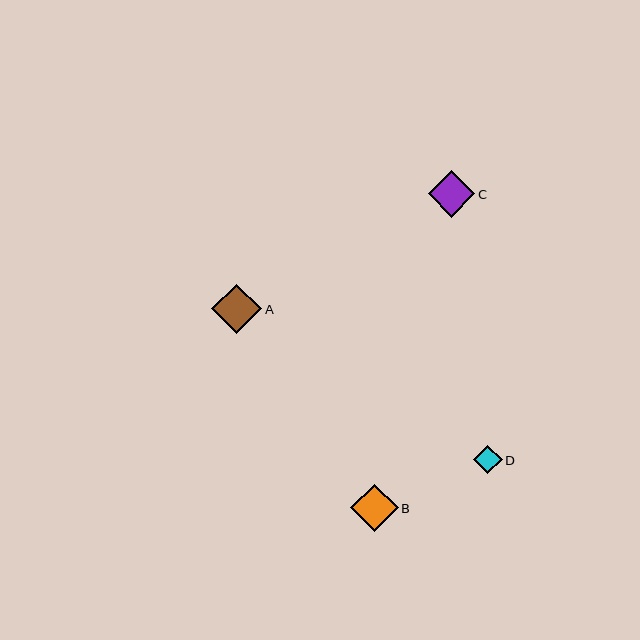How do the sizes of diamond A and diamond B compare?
Diamond A and diamond B are approximately the same size.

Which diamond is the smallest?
Diamond D is the smallest with a size of approximately 28 pixels.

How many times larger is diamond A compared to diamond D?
Diamond A is approximately 1.7 times the size of diamond D.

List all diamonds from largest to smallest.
From largest to smallest: A, B, C, D.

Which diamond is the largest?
Diamond A is the largest with a size of approximately 50 pixels.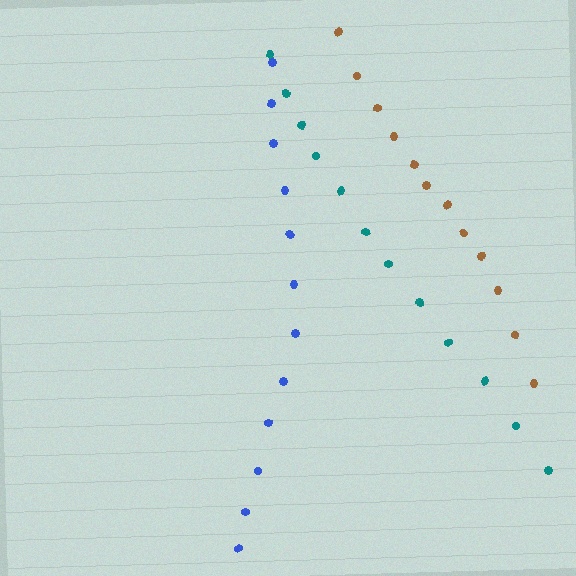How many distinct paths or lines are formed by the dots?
There are 3 distinct paths.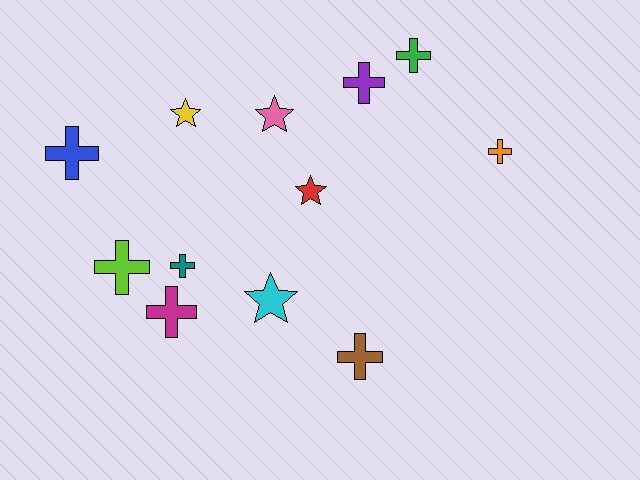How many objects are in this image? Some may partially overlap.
There are 12 objects.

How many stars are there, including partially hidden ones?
There are 4 stars.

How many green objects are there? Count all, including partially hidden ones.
There is 1 green object.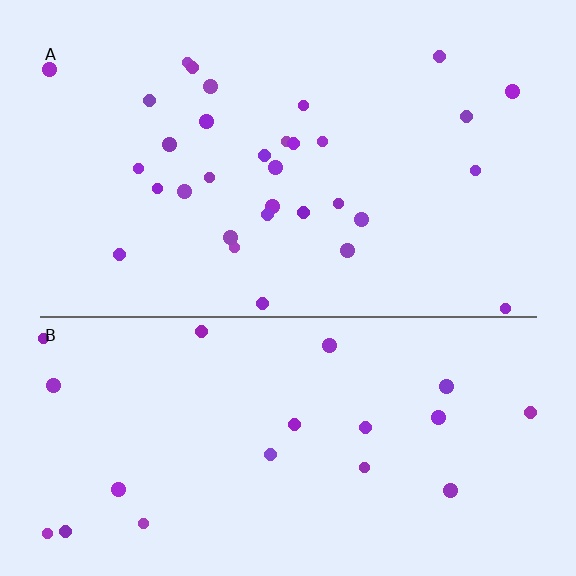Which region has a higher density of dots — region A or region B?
A (the top).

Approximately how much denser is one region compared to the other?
Approximately 1.6× — region A over region B.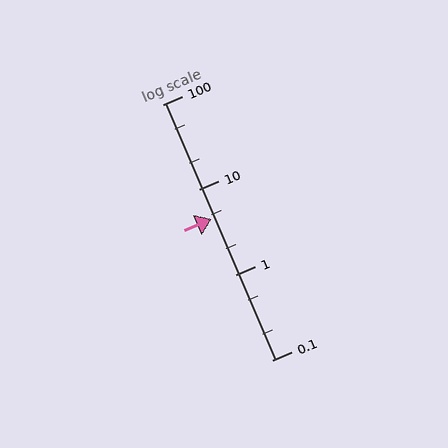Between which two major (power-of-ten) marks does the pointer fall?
The pointer is between 1 and 10.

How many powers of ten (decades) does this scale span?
The scale spans 3 decades, from 0.1 to 100.